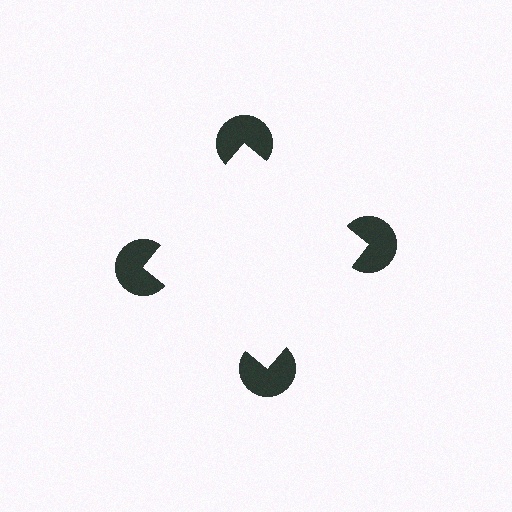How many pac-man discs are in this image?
There are 4 — one at each vertex of the illusory square.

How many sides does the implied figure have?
4 sides.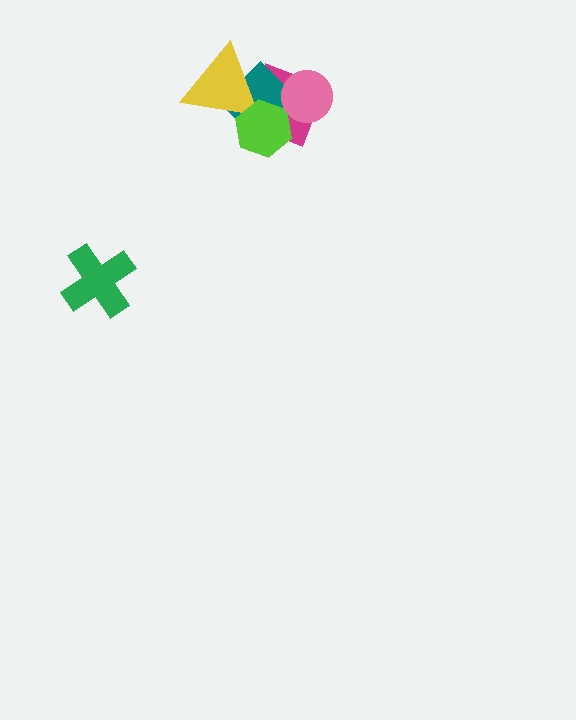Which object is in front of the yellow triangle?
The lime hexagon is in front of the yellow triangle.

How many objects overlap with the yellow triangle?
3 objects overlap with the yellow triangle.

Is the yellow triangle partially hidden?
Yes, it is partially covered by another shape.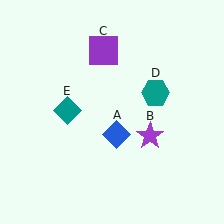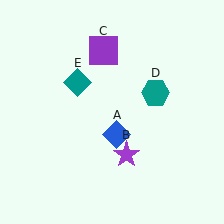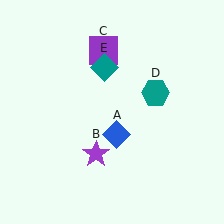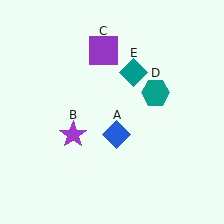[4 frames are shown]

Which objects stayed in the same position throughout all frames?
Blue diamond (object A) and purple square (object C) and teal hexagon (object D) remained stationary.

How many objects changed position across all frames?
2 objects changed position: purple star (object B), teal diamond (object E).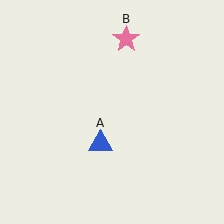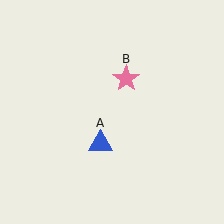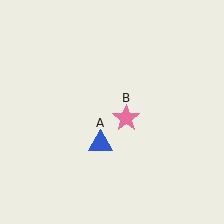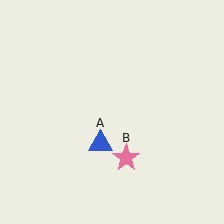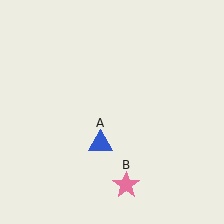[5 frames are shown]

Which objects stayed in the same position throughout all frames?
Blue triangle (object A) remained stationary.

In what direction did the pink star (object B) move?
The pink star (object B) moved down.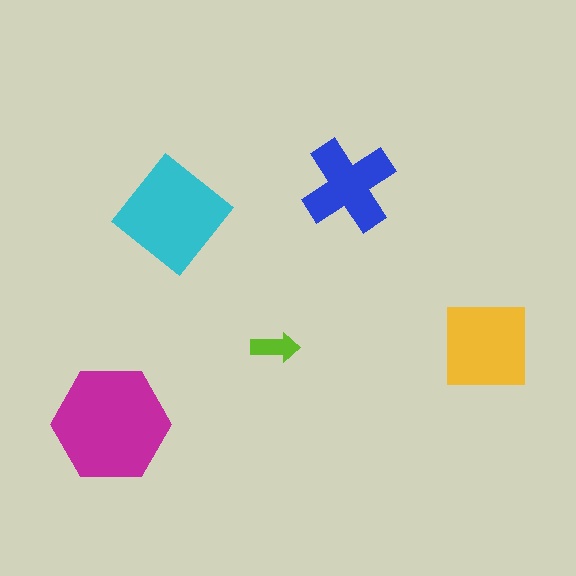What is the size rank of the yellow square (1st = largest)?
3rd.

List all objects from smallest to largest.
The lime arrow, the blue cross, the yellow square, the cyan diamond, the magenta hexagon.